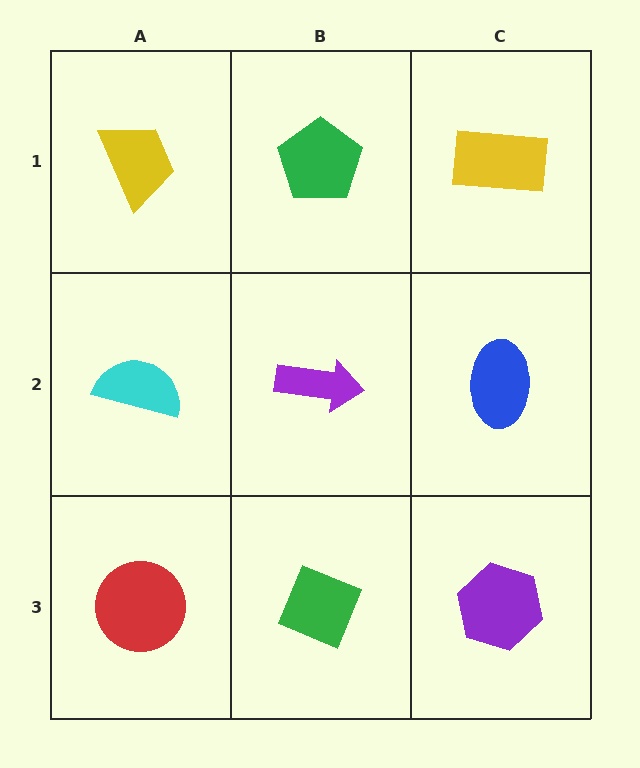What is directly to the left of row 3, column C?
A green diamond.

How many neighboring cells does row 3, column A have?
2.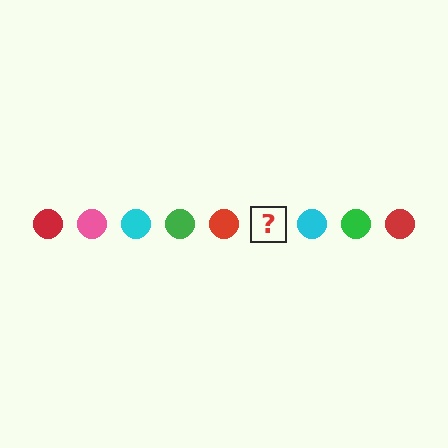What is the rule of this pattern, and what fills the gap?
The rule is that the pattern cycles through red, pink, cyan, green circles. The gap should be filled with a pink circle.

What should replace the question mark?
The question mark should be replaced with a pink circle.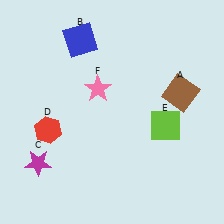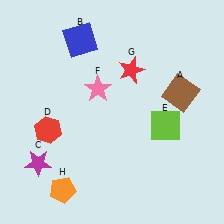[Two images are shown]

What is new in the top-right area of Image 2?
A red star (G) was added in the top-right area of Image 2.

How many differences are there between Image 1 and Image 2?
There are 2 differences between the two images.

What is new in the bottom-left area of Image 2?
An orange pentagon (H) was added in the bottom-left area of Image 2.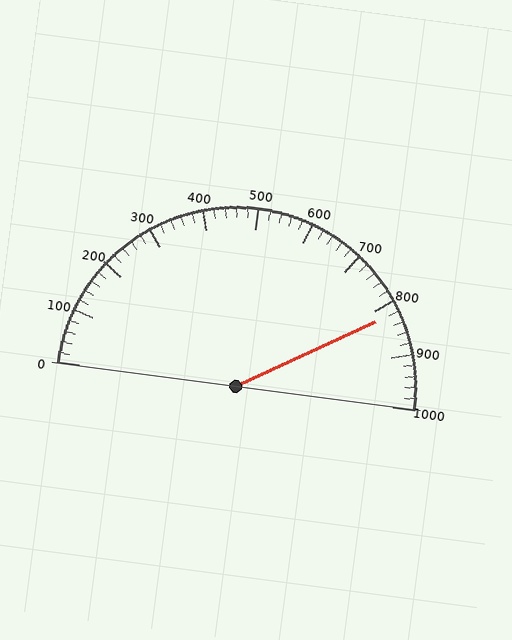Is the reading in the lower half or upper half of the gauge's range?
The reading is in the upper half of the range (0 to 1000).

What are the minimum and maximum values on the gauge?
The gauge ranges from 0 to 1000.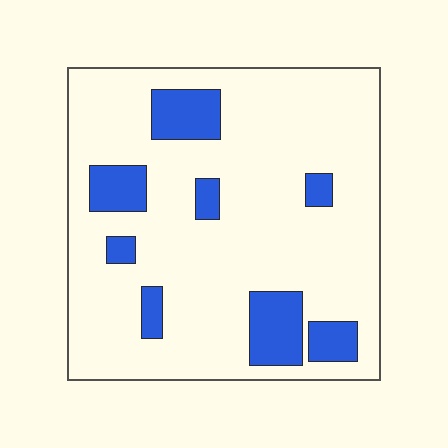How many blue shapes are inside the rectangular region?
8.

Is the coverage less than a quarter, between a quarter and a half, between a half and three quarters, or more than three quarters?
Less than a quarter.